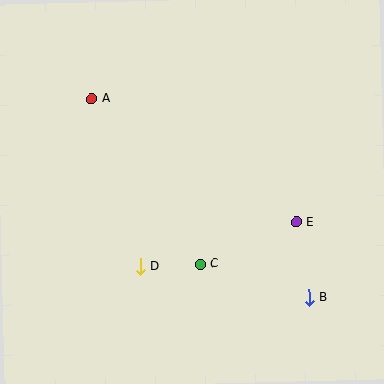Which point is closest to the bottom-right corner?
Point B is closest to the bottom-right corner.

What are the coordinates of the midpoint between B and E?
The midpoint between B and E is at (302, 260).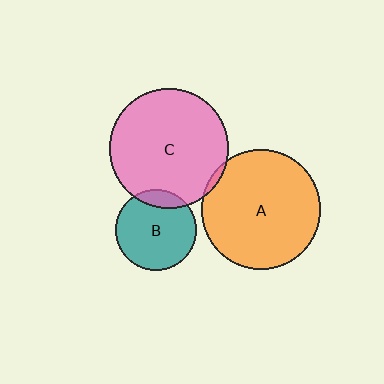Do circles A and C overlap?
Yes.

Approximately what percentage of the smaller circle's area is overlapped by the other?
Approximately 5%.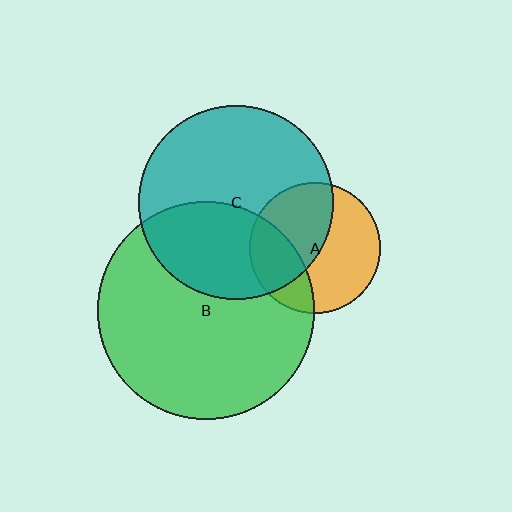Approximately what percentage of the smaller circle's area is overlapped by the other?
Approximately 30%.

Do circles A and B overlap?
Yes.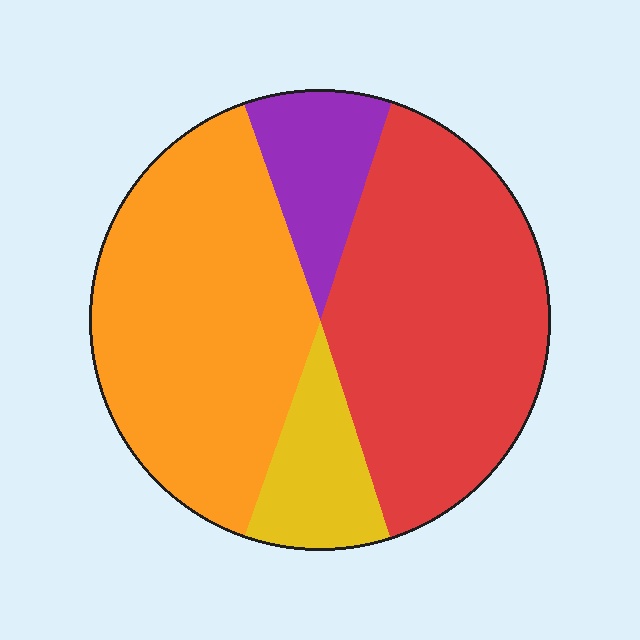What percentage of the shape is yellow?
Yellow covers around 10% of the shape.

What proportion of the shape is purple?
Purple covers roughly 10% of the shape.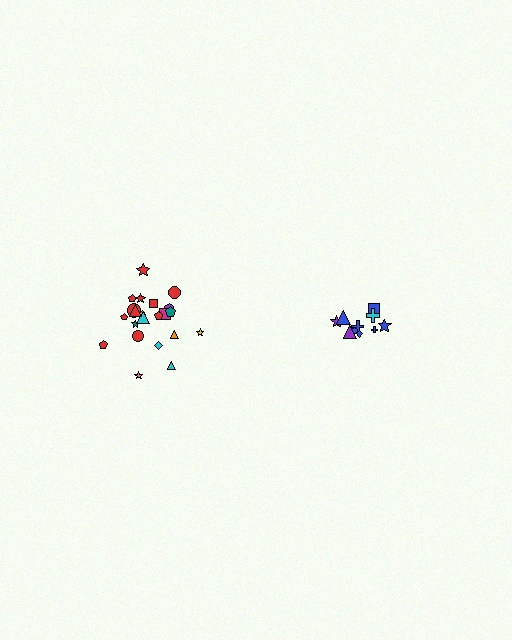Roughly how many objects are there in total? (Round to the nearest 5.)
Roughly 30 objects in total.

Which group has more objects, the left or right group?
The left group.